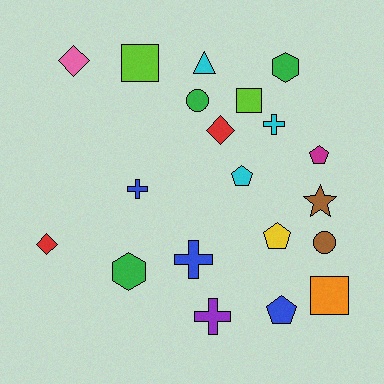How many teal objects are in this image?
There are no teal objects.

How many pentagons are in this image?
There are 4 pentagons.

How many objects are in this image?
There are 20 objects.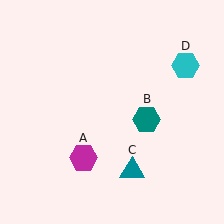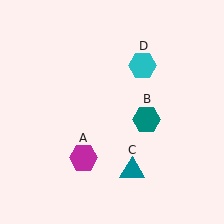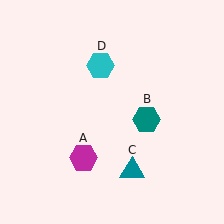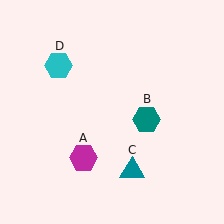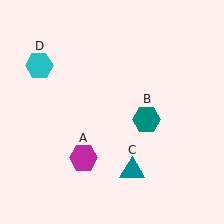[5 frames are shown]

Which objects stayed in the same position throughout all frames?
Magenta hexagon (object A) and teal hexagon (object B) and teal triangle (object C) remained stationary.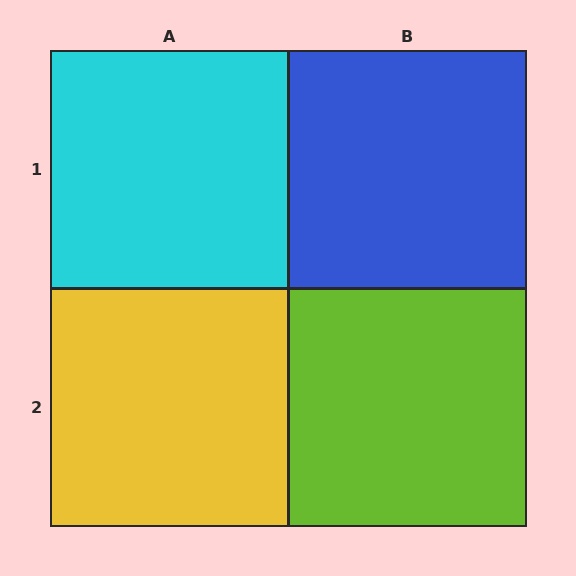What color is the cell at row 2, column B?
Lime.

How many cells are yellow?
1 cell is yellow.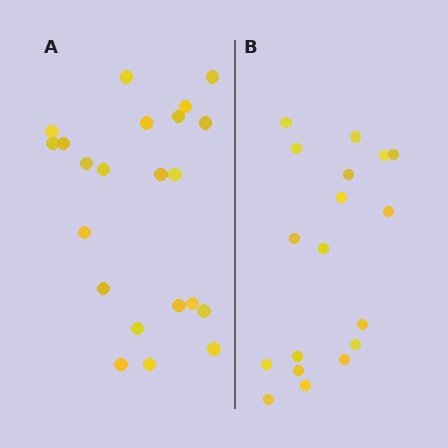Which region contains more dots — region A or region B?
Region A (the left region) has more dots.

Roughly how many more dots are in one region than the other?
Region A has about 4 more dots than region B.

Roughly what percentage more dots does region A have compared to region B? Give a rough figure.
About 20% more.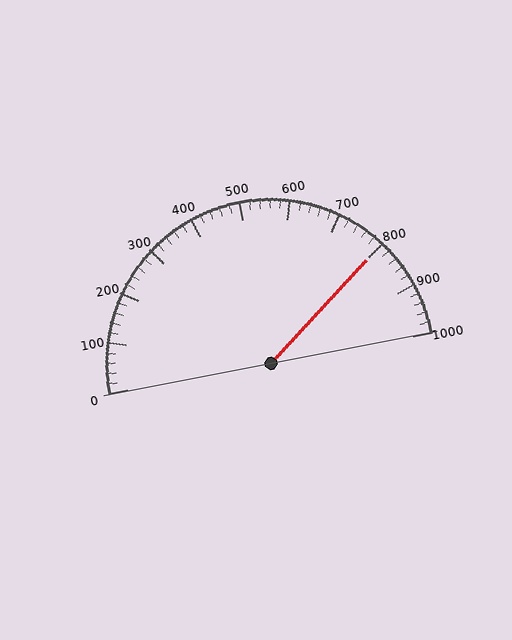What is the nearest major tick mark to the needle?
The nearest major tick mark is 800.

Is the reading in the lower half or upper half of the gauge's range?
The reading is in the upper half of the range (0 to 1000).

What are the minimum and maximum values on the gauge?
The gauge ranges from 0 to 1000.